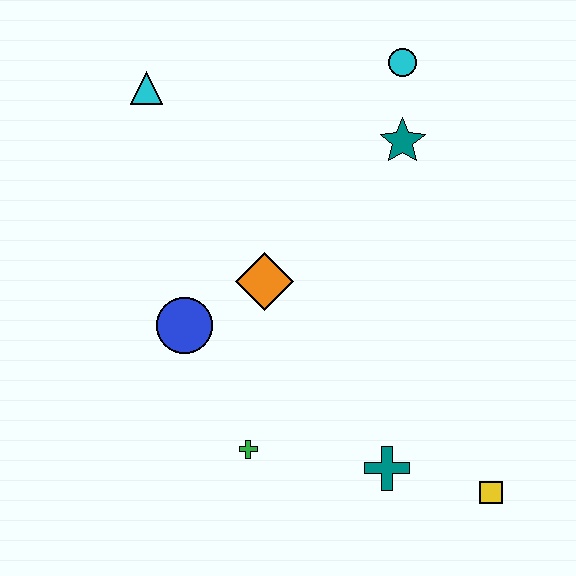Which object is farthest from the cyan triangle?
The yellow square is farthest from the cyan triangle.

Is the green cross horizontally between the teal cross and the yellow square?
No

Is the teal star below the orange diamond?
No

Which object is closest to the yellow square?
The teal cross is closest to the yellow square.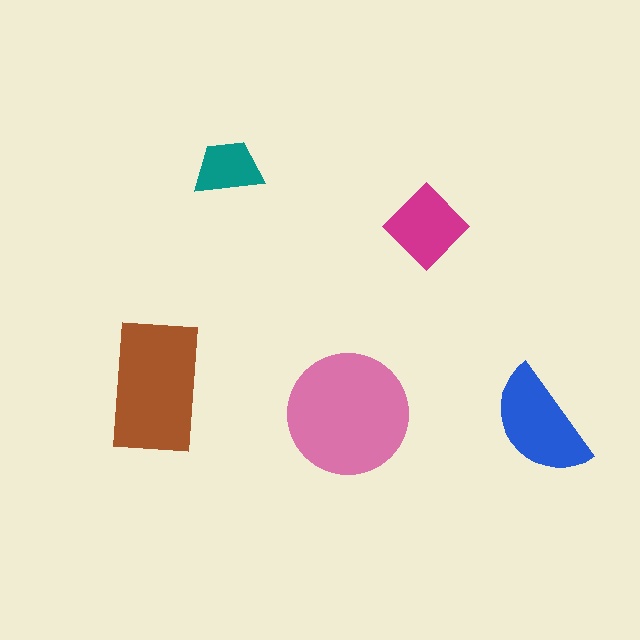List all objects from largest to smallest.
The pink circle, the brown rectangle, the blue semicircle, the magenta diamond, the teal trapezoid.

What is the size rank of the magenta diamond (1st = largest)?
4th.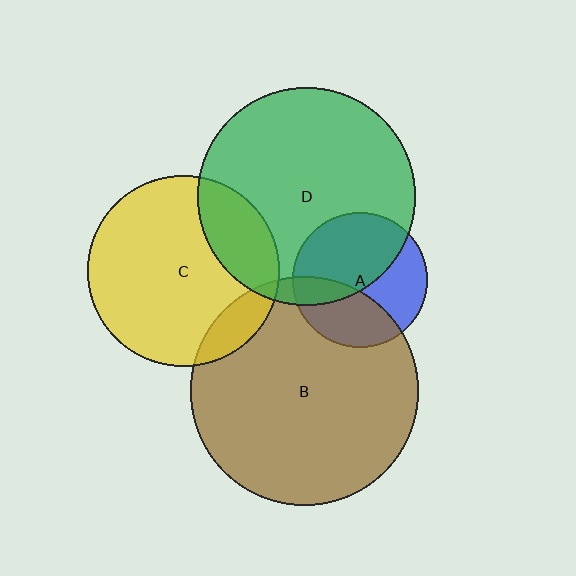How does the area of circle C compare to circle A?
Approximately 2.0 times.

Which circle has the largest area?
Circle B (brown).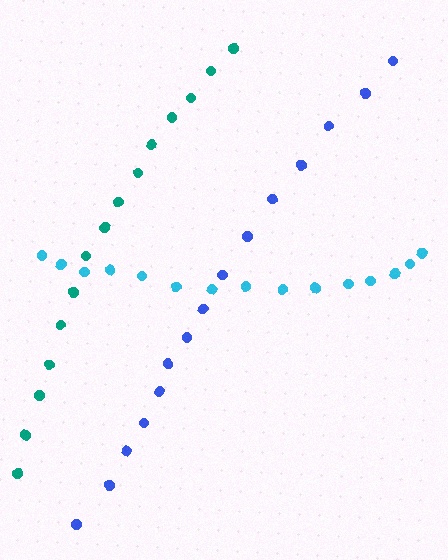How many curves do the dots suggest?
There are 3 distinct paths.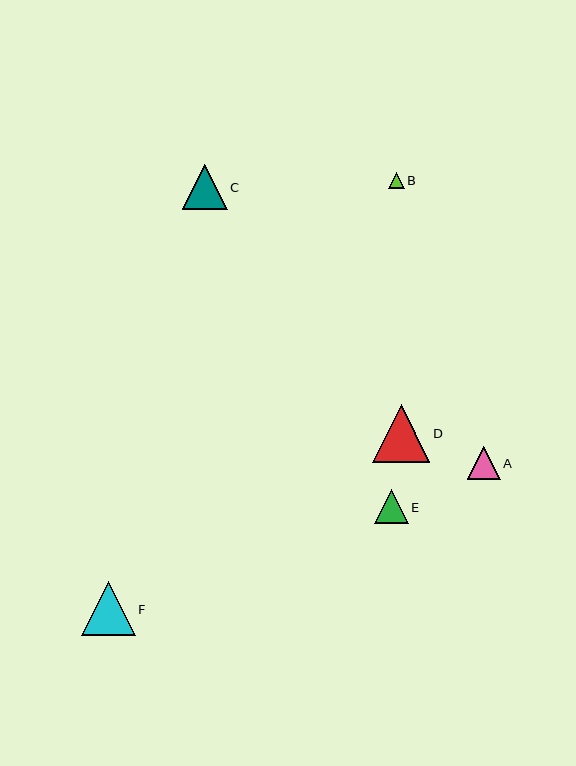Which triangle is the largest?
Triangle D is the largest with a size of approximately 57 pixels.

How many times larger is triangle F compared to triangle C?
Triangle F is approximately 1.2 times the size of triangle C.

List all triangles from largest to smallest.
From largest to smallest: D, F, C, E, A, B.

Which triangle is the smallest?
Triangle B is the smallest with a size of approximately 15 pixels.